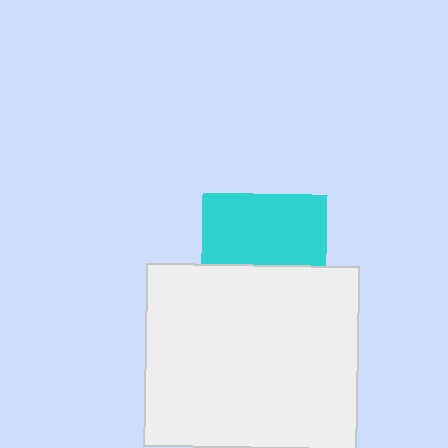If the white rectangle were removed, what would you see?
You would see the complete cyan square.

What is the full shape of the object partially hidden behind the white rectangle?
The partially hidden object is a cyan square.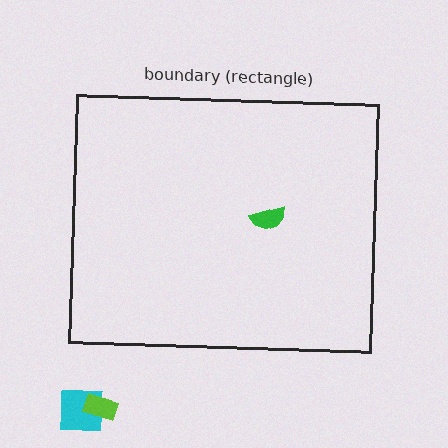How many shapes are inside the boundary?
1 inside, 2 outside.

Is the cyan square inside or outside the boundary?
Outside.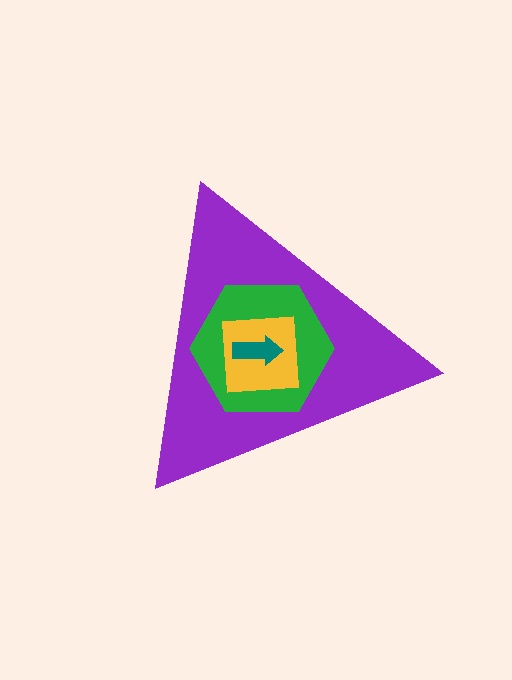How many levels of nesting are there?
4.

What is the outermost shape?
The purple triangle.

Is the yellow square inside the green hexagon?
Yes.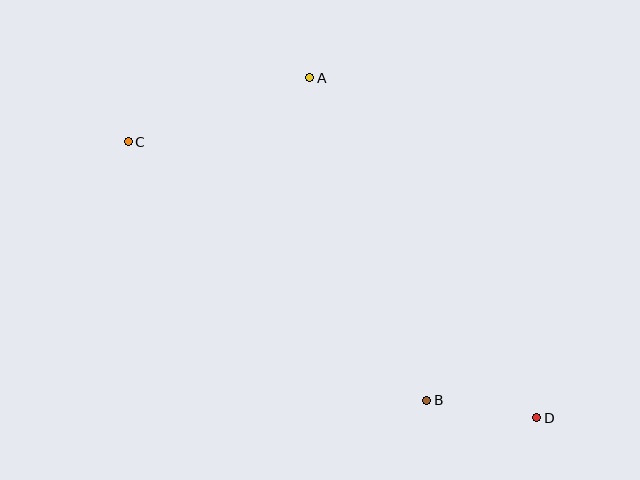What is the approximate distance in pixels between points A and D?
The distance between A and D is approximately 409 pixels.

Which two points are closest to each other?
Points B and D are closest to each other.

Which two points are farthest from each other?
Points C and D are farthest from each other.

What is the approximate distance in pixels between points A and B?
The distance between A and B is approximately 343 pixels.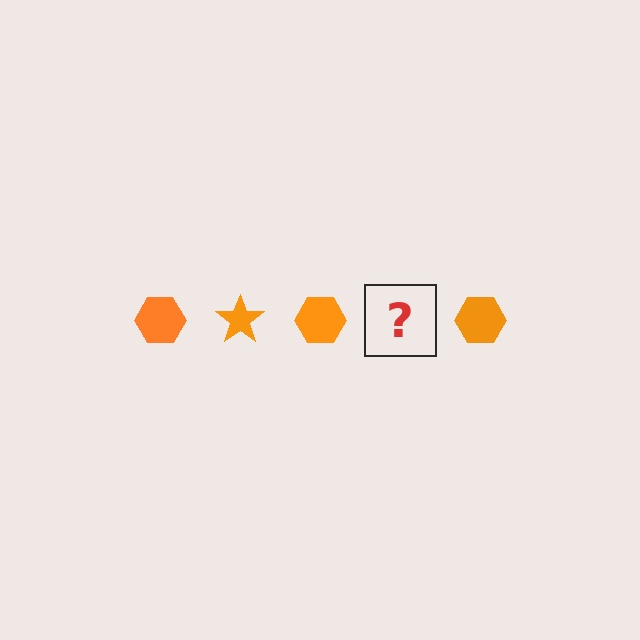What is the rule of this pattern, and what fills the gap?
The rule is that the pattern cycles through hexagon, star shapes in orange. The gap should be filled with an orange star.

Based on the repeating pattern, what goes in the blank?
The blank should be an orange star.